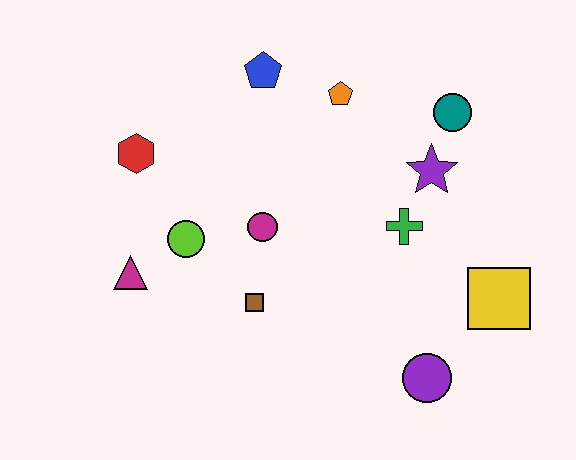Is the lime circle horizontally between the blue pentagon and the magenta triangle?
Yes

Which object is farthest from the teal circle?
The magenta triangle is farthest from the teal circle.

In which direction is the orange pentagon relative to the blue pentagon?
The orange pentagon is to the right of the blue pentagon.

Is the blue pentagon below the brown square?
No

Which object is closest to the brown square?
The magenta circle is closest to the brown square.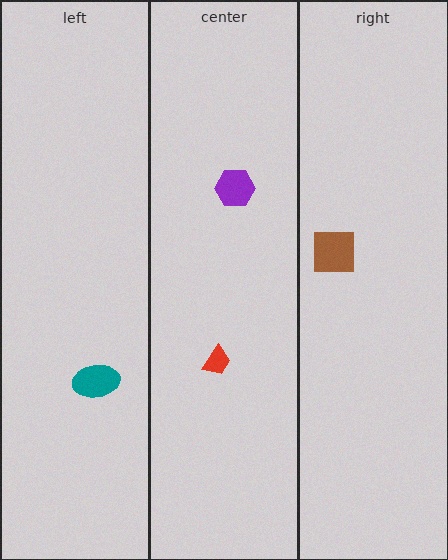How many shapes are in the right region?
1.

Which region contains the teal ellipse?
The left region.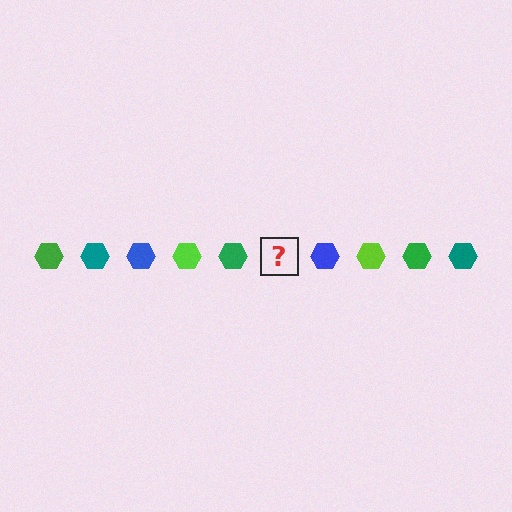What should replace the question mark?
The question mark should be replaced with a teal hexagon.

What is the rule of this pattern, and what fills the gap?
The rule is that the pattern cycles through green, teal, blue, lime hexagons. The gap should be filled with a teal hexagon.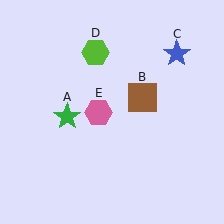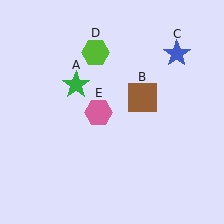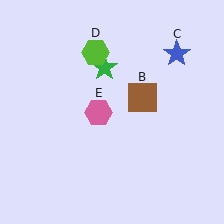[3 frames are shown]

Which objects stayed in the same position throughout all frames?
Brown square (object B) and blue star (object C) and lime hexagon (object D) and pink hexagon (object E) remained stationary.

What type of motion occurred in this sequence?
The green star (object A) rotated clockwise around the center of the scene.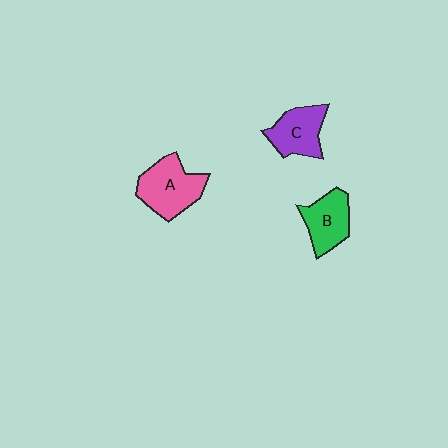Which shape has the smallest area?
Shape B (green).